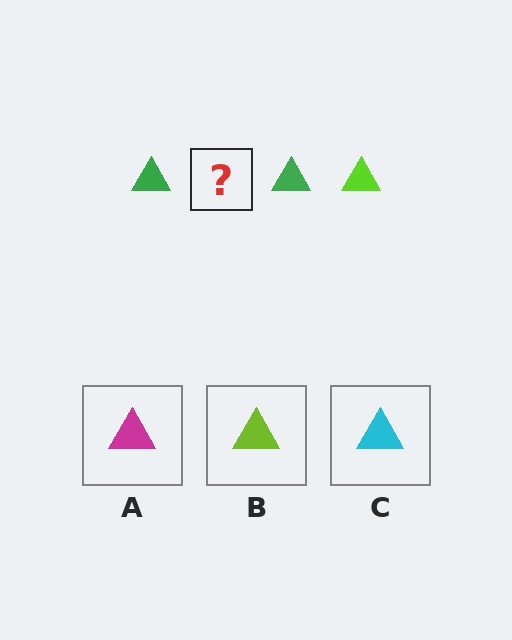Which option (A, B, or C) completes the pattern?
B.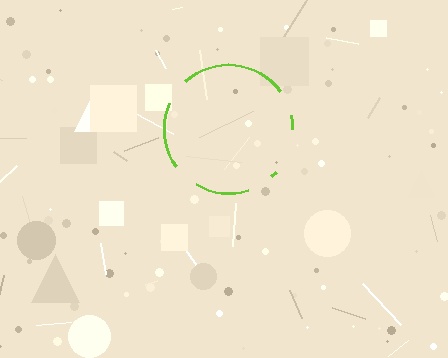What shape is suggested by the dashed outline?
The dashed outline suggests a circle.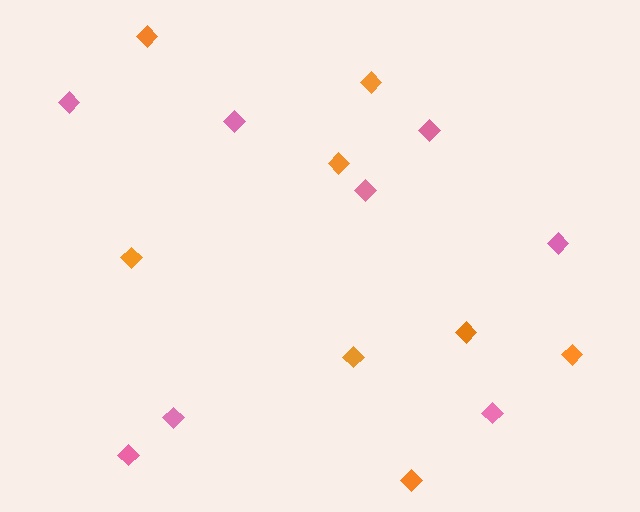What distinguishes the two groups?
There are 2 groups: one group of orange diamonds (8) and one group of pink diamonds (8).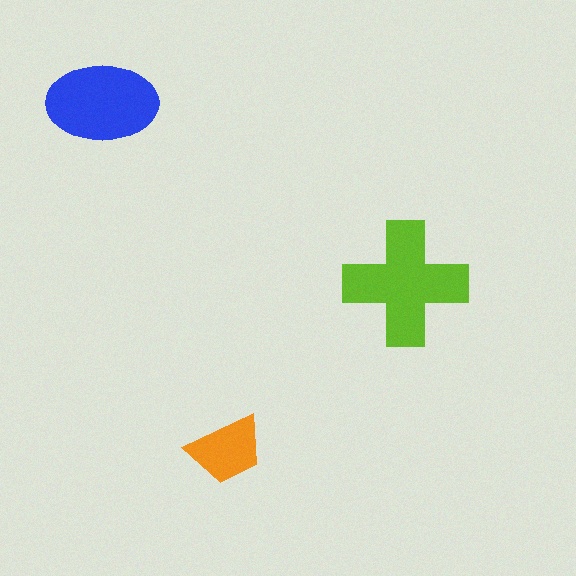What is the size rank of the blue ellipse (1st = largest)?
2nd.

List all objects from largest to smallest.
The lime cross, the blue ellipse, the orange trapezoid.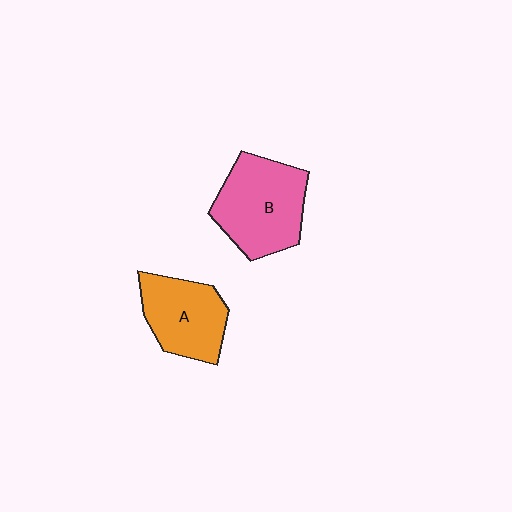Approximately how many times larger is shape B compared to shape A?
Approximately 1.3 times.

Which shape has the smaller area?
Shape A (orange).